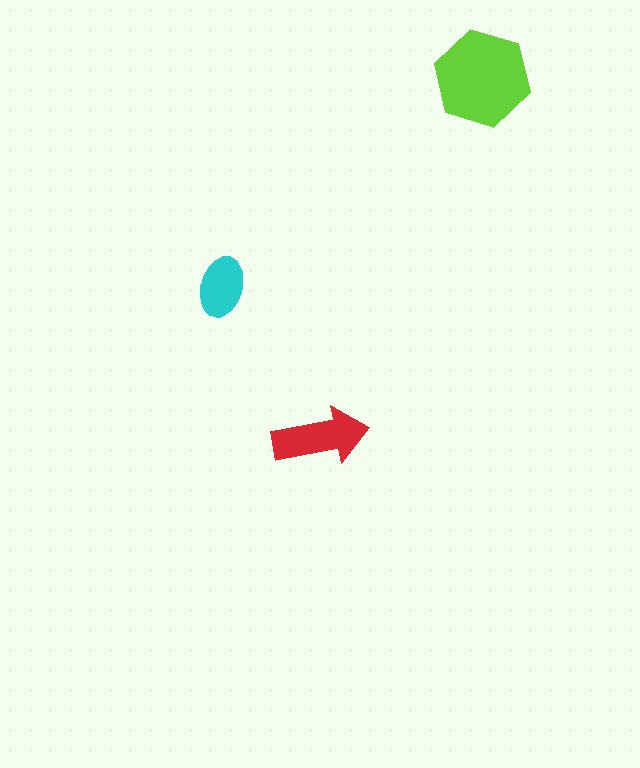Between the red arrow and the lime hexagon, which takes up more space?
The lime hexagon.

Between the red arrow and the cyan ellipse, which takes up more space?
The red arrow.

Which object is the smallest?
The cyan ellipse.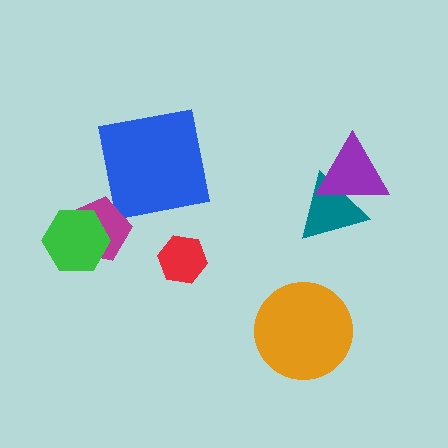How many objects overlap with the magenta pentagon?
1 object overlaps with the magenta pentagon.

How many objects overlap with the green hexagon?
1 object overlaps with the green hexagon.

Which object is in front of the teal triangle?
The purple triangle is in front of the teal triangle.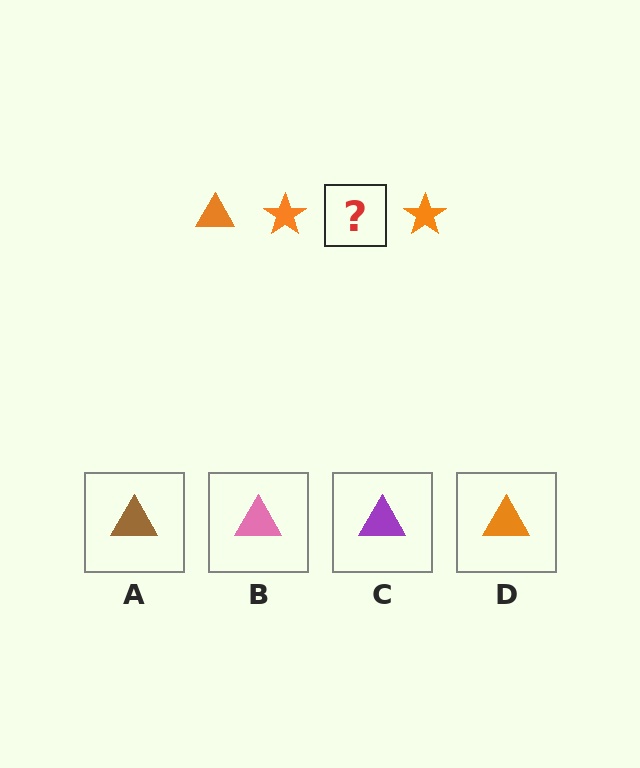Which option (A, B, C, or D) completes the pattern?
D.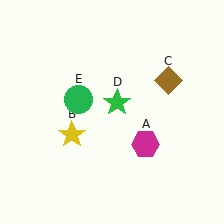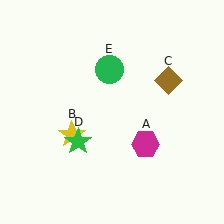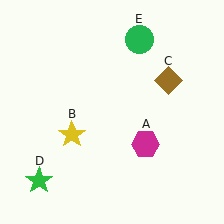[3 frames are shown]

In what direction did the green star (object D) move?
The green star (object D) moved down and to the left.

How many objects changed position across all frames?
2 objects changed position: green star (object D), green circle (object E).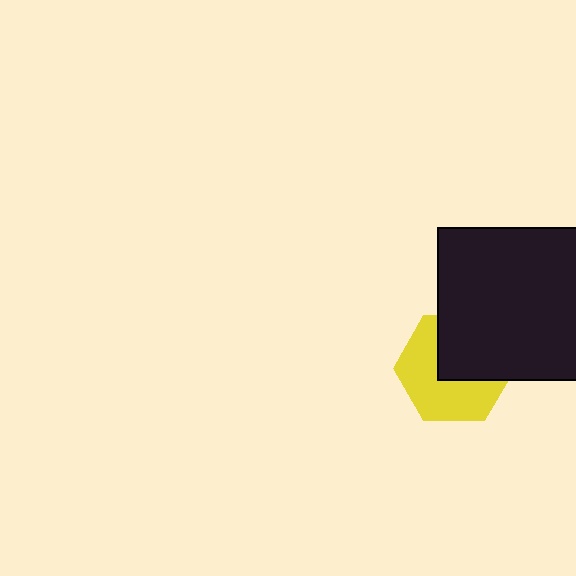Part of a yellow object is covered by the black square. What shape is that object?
It is a hexagon.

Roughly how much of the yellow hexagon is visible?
About half of it is visible (roughly 56%).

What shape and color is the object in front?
The object in front is a black square.